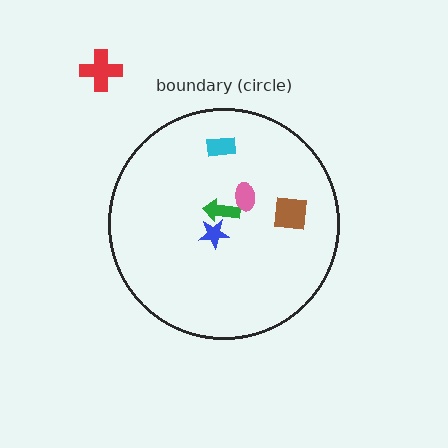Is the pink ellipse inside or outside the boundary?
Inside.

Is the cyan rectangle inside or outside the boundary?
Inside.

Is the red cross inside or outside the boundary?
Outside.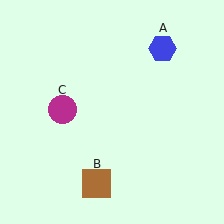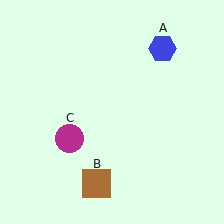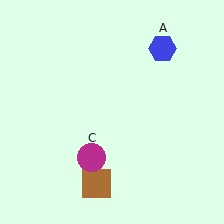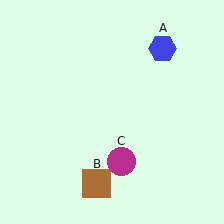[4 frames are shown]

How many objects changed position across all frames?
1 object changed position: magenta circle (object C).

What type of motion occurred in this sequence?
The magenta circle (object C) rotated counterclockwise around the center of the scene.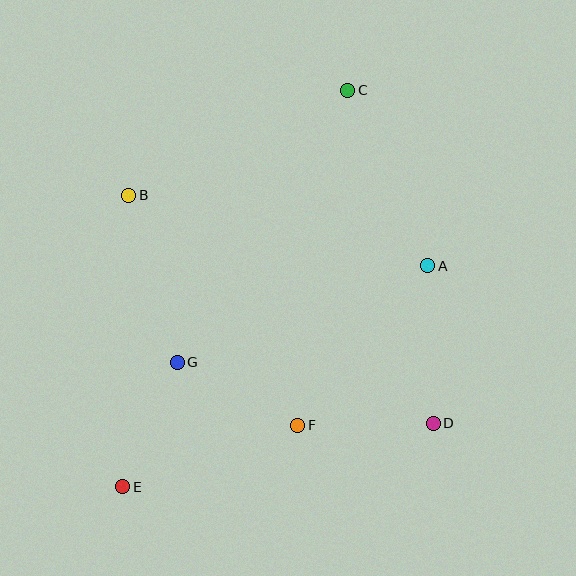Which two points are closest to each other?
Points D and F are closest to each other.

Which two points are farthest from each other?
Points C and E are farthest from each other.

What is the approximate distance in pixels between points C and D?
The distance between C and D is approximately 344 pixels.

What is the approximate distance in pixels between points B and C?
The distance between B and C is approximately 243 pixels.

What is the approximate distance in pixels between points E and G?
The distance between E and G is approximately 136 pixels.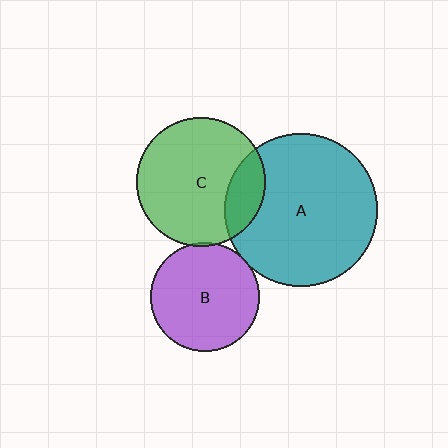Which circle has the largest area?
Circle A (teal).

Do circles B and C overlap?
Yes.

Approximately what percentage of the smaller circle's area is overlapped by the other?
Approximately 5%.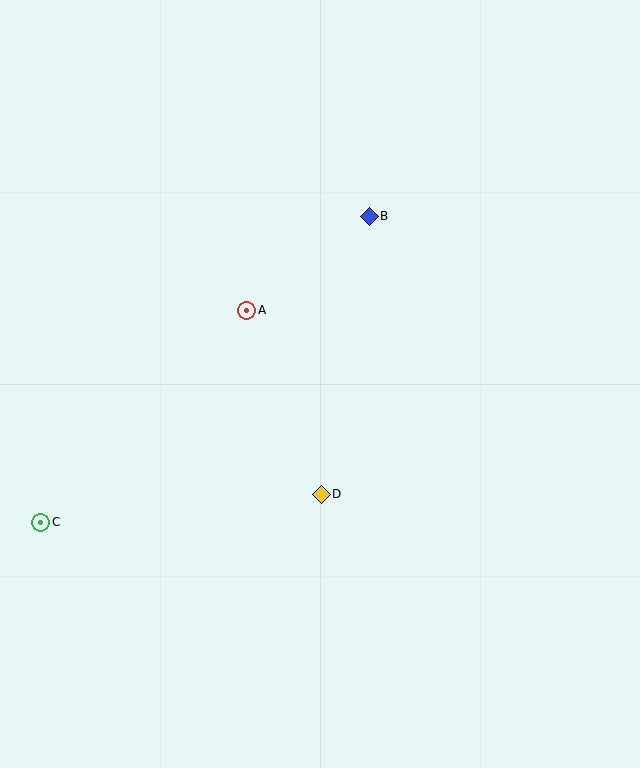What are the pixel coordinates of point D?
Point D is at (321, 494).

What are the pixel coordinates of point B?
Point B is at (369, 216).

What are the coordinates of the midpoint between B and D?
The midpoint between B and D is at (345, 355).